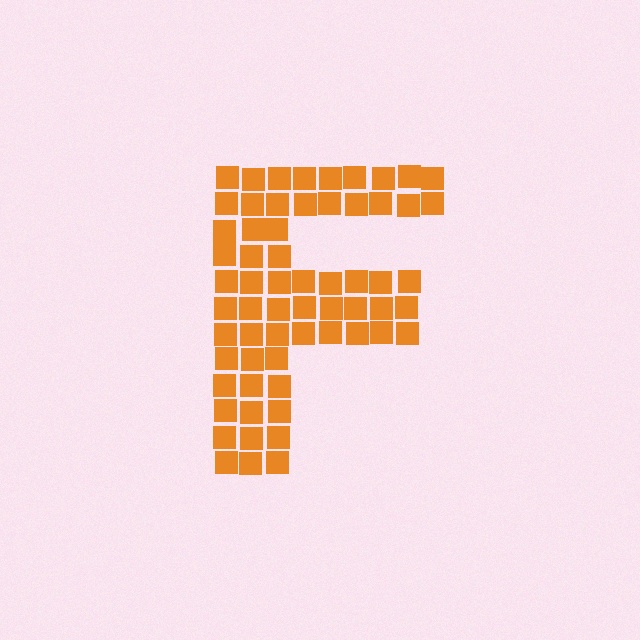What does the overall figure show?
The overall figure shows the letter F.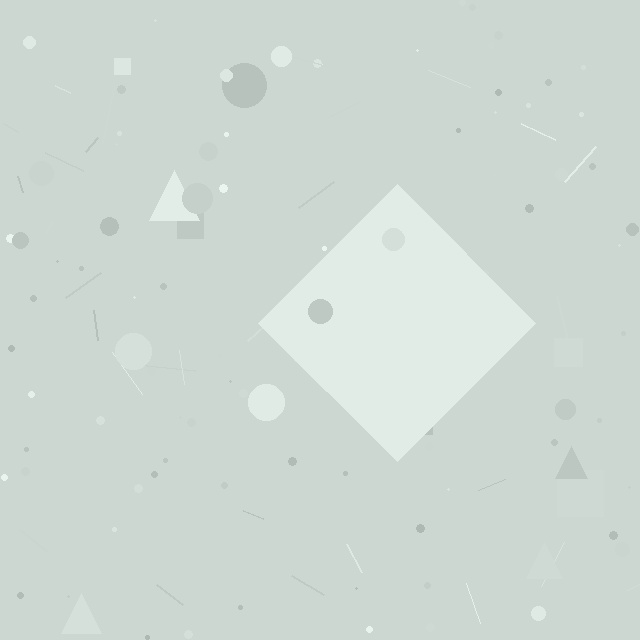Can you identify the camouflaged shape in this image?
The camouflaged shape is a diamond.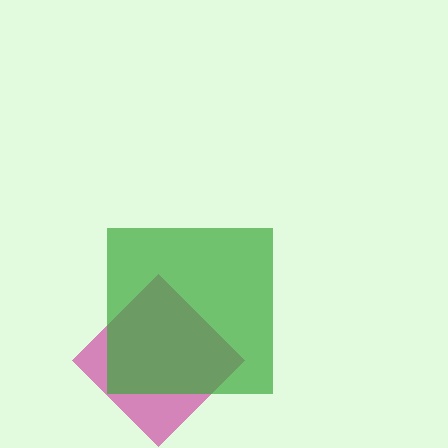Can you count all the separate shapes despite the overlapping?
Yes, there are 2 separate shapes.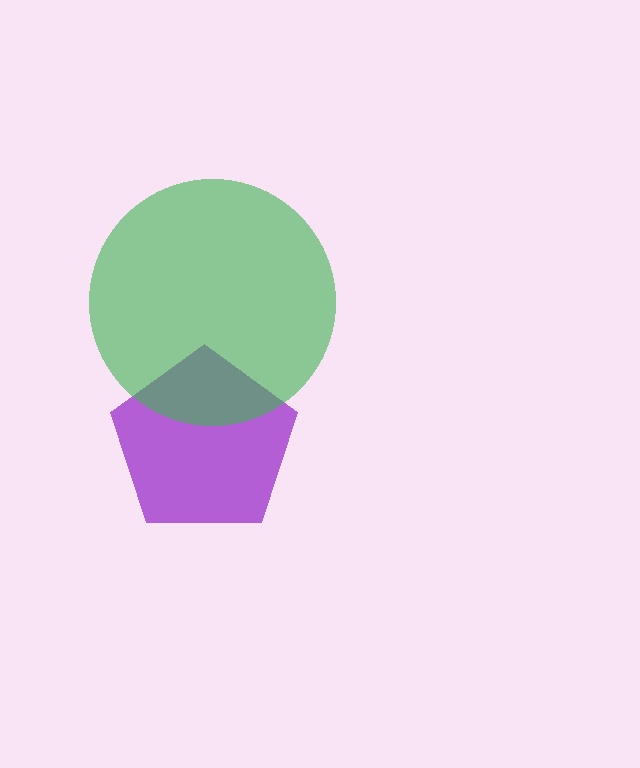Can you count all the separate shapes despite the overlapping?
Yes, there are 2 separate shapes.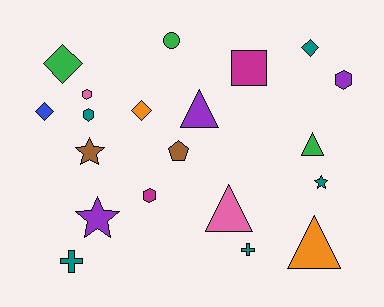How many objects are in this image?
There are 20 objects.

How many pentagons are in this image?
There is 1 pentagon.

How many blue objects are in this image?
There is 1 blue object.